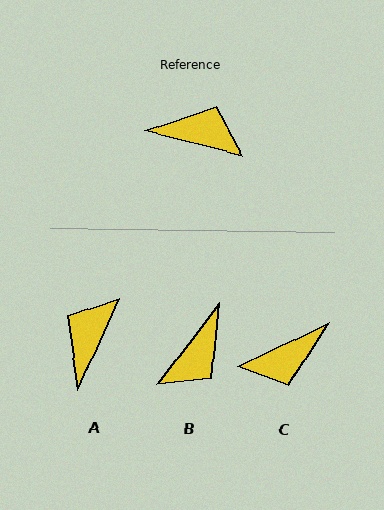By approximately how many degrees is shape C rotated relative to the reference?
Approximately 140 degrees clockwise.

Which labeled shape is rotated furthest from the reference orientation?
C, about 140 degrees away.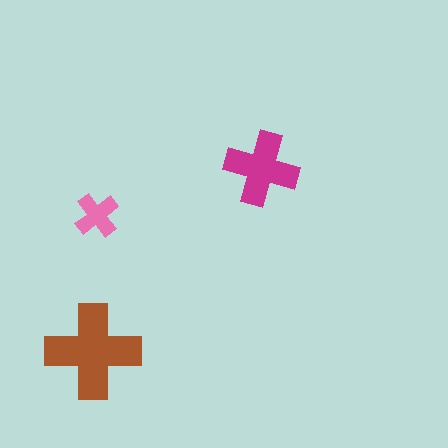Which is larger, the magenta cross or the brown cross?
The brown one.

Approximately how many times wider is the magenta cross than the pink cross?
About 1.5 times wider.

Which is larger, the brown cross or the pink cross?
The brown one.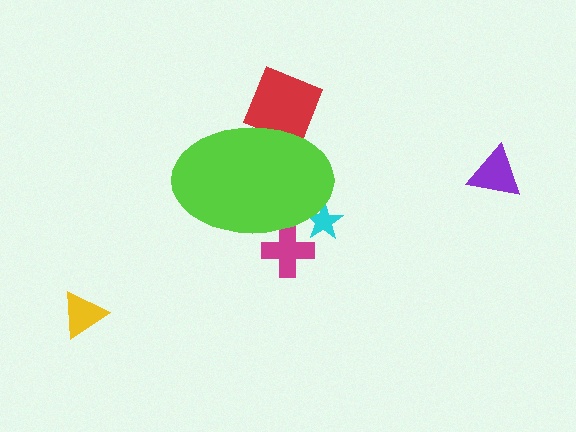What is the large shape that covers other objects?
A lime ellipse.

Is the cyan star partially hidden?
Yes, the cyan star is partially hidden behind the lime ellipse.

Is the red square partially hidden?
Yes, the red square is partially hidden behind the lime ellipse.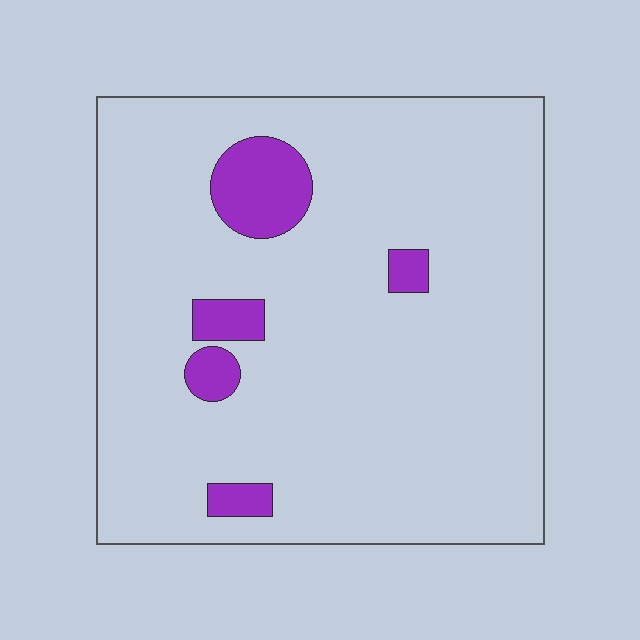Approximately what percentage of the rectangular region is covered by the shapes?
Approximately 10%.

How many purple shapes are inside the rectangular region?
5.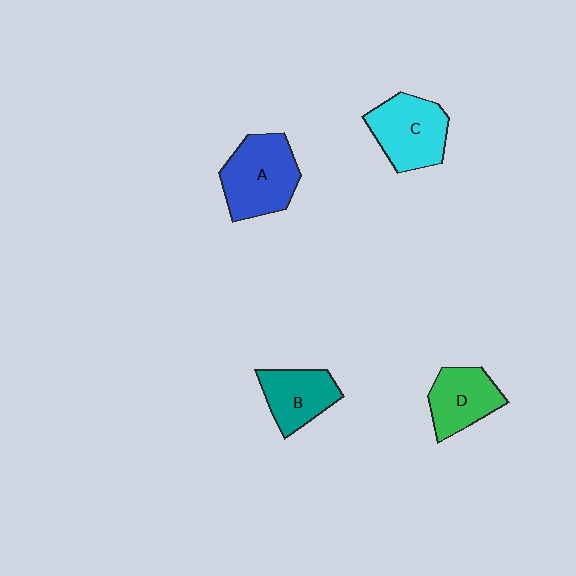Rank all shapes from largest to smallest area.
From largest to smallest: A (blue), C (cyan), D (green), B (teal).